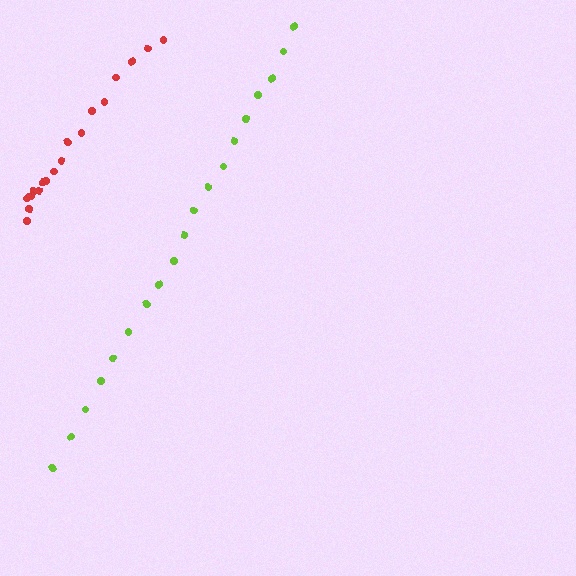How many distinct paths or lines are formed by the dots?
There are 2 distinct paths.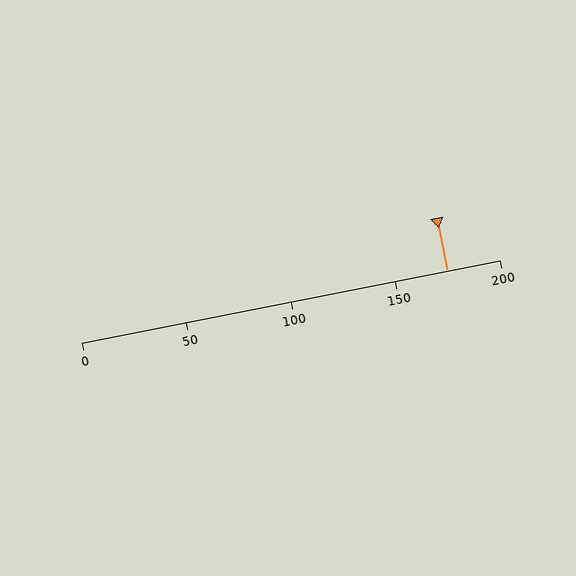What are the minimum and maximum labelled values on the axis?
The axis runs from 0 to 200.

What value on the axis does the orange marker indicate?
The marker indicates approximately 175.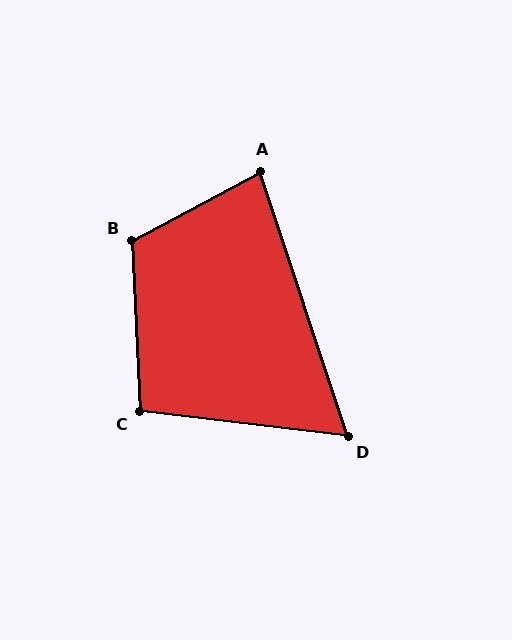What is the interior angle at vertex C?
Approximately 100 degrees (obtuse).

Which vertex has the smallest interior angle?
D, at approximately 65 degrees.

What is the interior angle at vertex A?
Approximately 80 degrees (acute).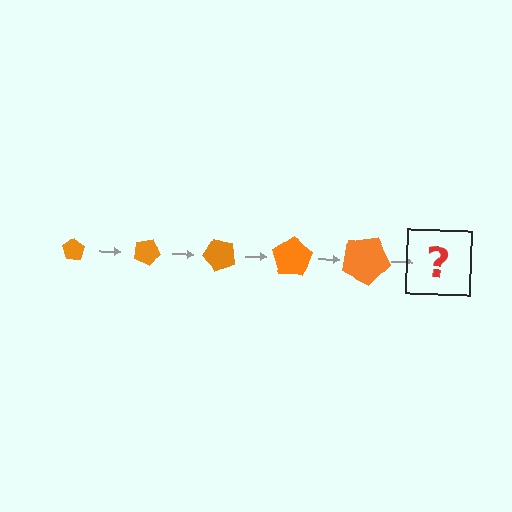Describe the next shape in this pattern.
It should be a pentagon, larger than the previous one and rotated 125 degrees from the start.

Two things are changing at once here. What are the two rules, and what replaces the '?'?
The two rules are that the pentagon grows larger each step and it rotates 25 degrees each step. The '?' should be a pentagon, larger than the previous one and rotated 125 degrees from the start.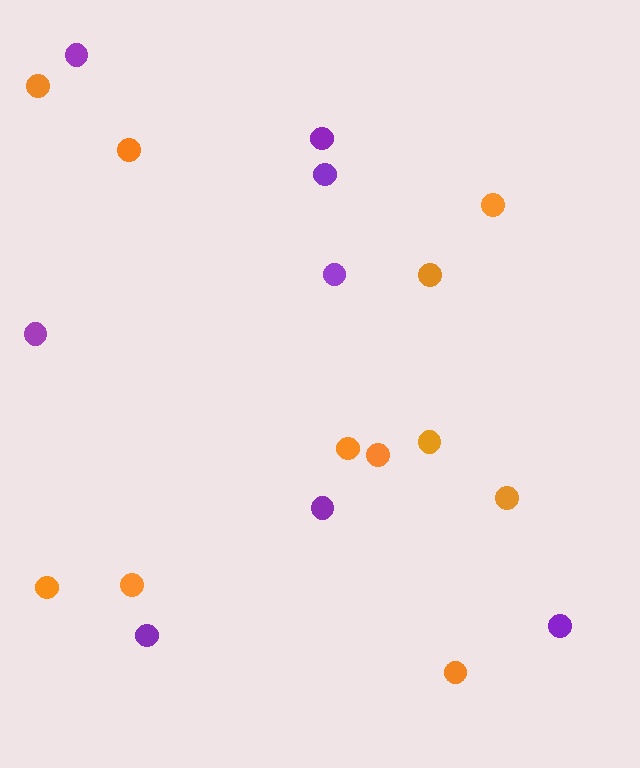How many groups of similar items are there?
There are 2 groups: one group of purple circles (8) and one group of orange circles (11).